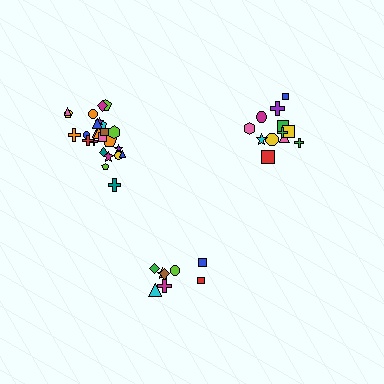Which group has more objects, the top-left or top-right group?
The top-left group.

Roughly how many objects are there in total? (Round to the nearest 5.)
Roughly 45 objects in total.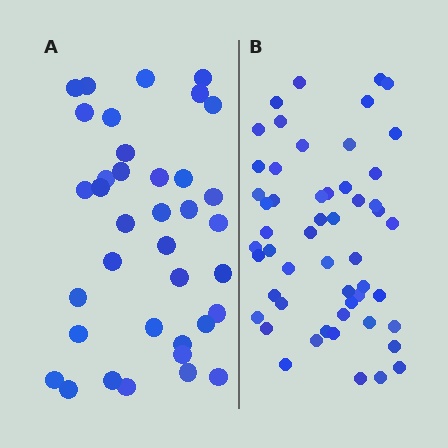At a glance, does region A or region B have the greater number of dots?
Region B (the right region) has more dots.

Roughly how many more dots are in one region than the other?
Region B has approximately 15 more dots than region A.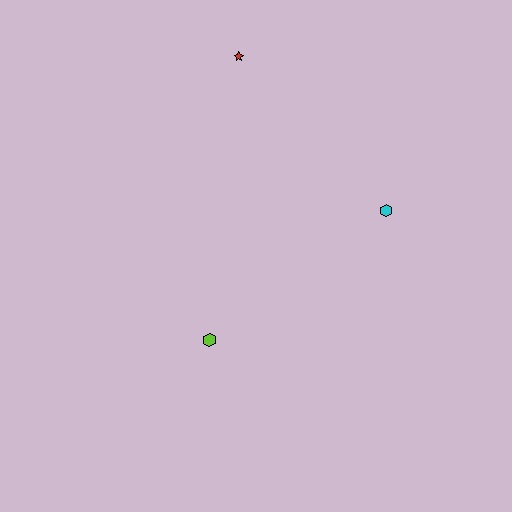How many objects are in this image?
There are 3 objects.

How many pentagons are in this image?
There are no pentagons.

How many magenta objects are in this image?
There are no magenta objects.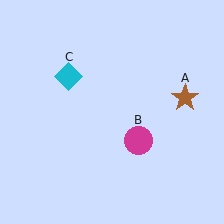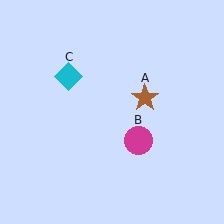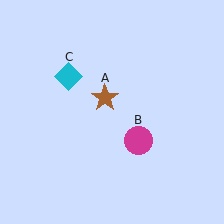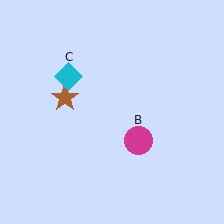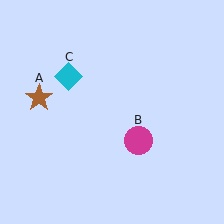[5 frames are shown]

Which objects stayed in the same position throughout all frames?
Magenta circle (object B) and cyan diamond (object C) remained stationary.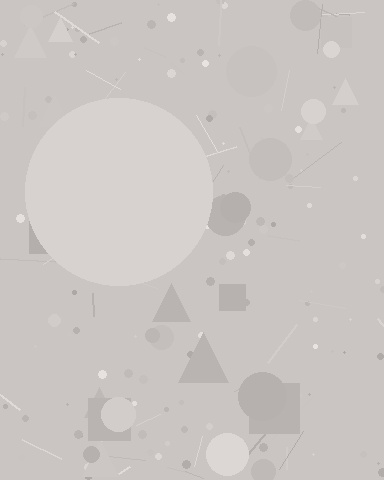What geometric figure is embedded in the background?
A circle is embedded in the background.